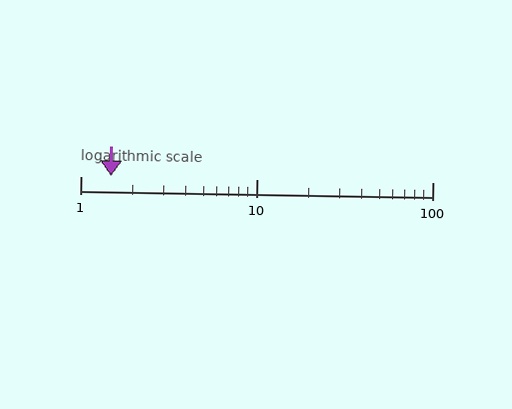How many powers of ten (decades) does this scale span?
The scale spans 2 decades, from 1 to 100.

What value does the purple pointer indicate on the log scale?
The pointer indicates approximately 1.5.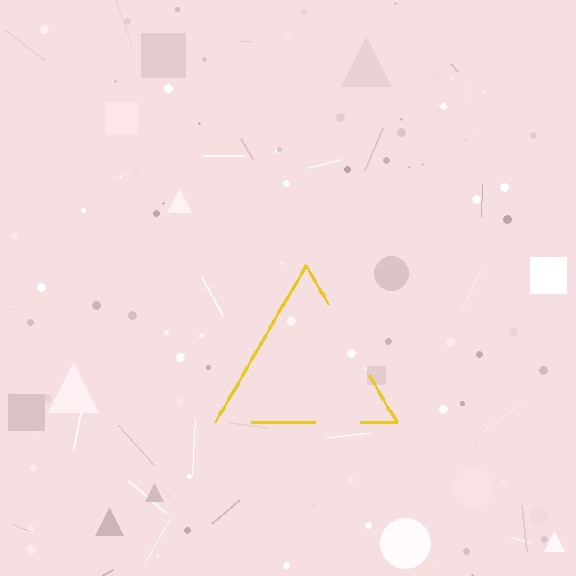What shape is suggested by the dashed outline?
The dashed outline suggests a triangle.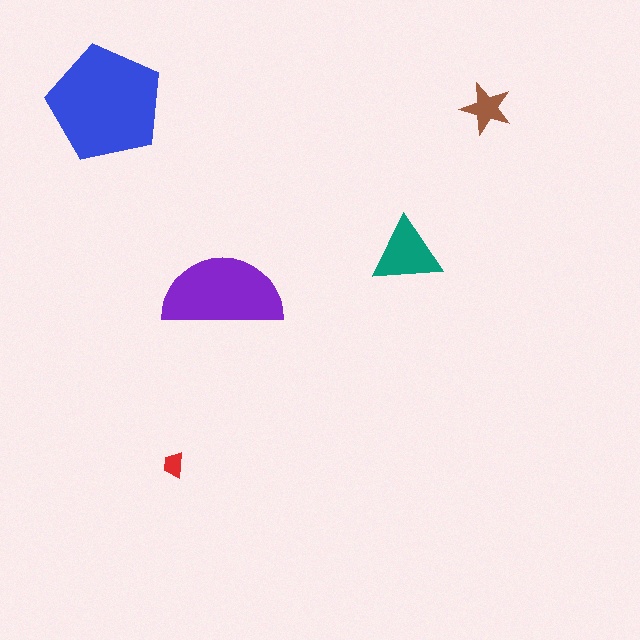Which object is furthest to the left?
The blue pentagon is leftmost.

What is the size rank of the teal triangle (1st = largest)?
3rd.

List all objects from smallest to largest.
The red trapezoid, the brown star, the teal triangle, the purple semicircle, the blue pentagon.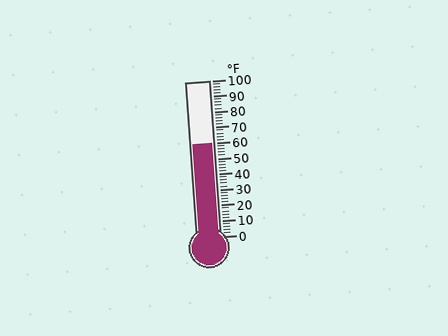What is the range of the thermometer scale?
The thermometer scale ranges from 0°F to 100°F.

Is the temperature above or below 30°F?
The temperature is above 30°F.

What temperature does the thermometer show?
The thermometer shows approximately 60°F.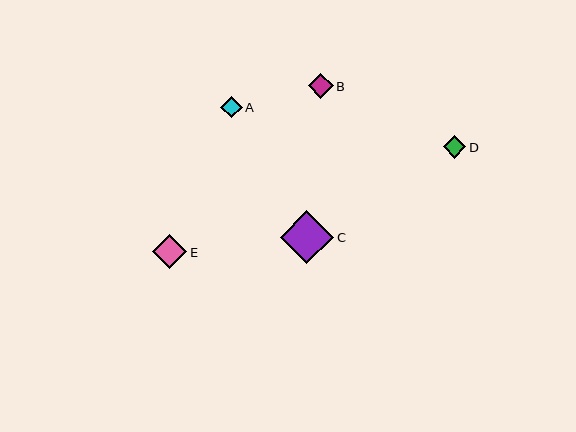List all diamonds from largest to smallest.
From largest to smallest: C, E, B, D, A.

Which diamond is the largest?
Diamond C is the largest with a size of approximately 54 pixels.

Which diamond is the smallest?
Diamond A is the smallest with a size of approximately 22 pixels.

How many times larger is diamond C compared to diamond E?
Diamond C is approximately 1.6 times the size of diamond E.